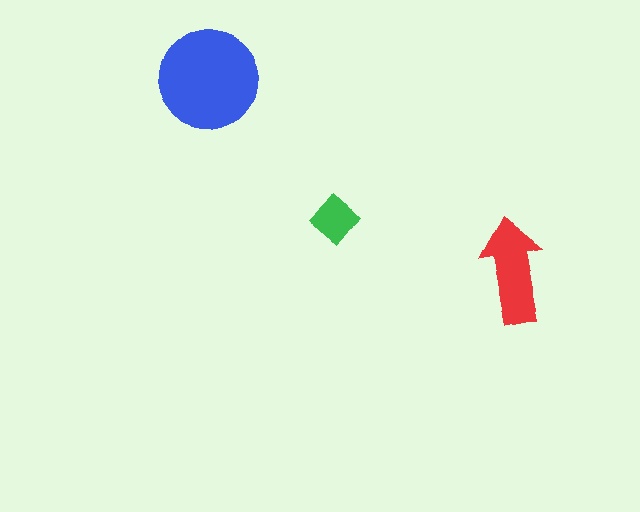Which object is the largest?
The blue circle.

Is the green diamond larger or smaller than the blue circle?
Smaller.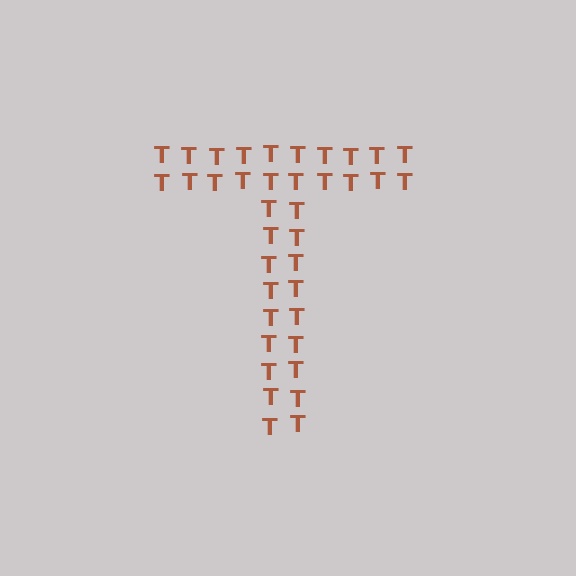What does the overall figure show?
The overall figure shows the letter T.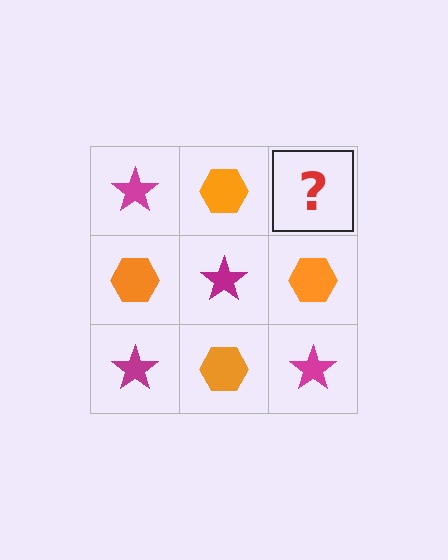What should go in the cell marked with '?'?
The missing cell should contain a magenta star.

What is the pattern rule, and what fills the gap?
The rule is that it alternates magenta star and orange hexagon in a checkerboard pattern. The gap should be filled with a magenta star.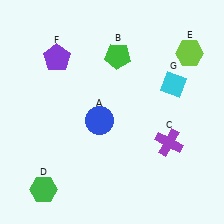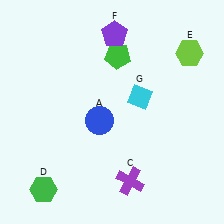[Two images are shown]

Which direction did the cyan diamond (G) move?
The cyan diamond (G) moved left.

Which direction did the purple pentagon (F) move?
The purple pentagon (F) moved right.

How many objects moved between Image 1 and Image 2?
3 objects moved between the two images.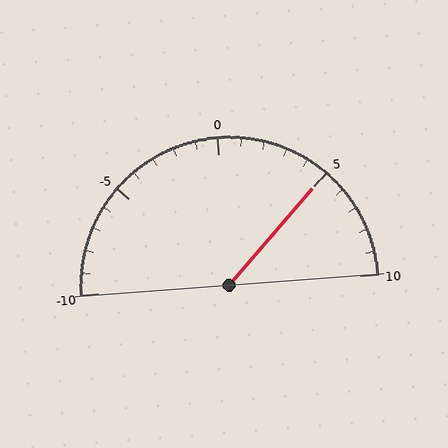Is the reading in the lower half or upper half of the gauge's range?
The reading is in the upper half of the range (-10 to 10).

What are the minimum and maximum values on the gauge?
The gauge ranges from -10 to 10.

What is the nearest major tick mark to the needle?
The nearest major tick mark is 5.